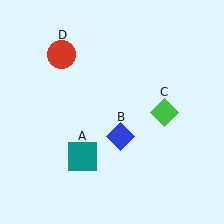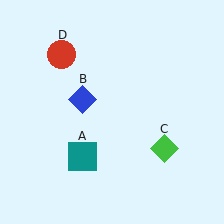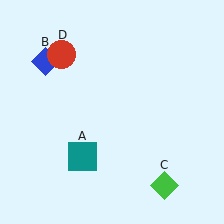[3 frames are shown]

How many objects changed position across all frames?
2 objects changed position: blue diamond (object B), green diamond (object C).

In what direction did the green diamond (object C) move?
The green diamond (object C) moved down.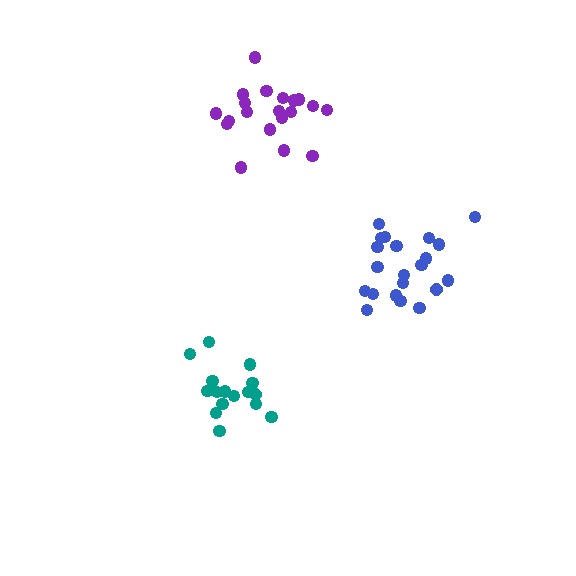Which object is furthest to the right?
The blue cluster is rightmost.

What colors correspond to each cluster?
The clusters are colored: blue, purple, teal.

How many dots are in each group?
Group 1: 21 dots, Group 2: 20 dots, Group 3: 16 dots (57 total).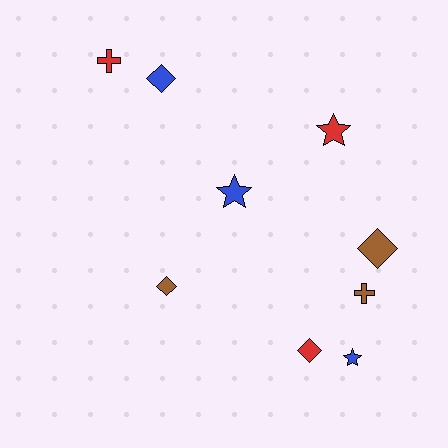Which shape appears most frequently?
Diamond, with 4 objects.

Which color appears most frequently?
Blue, with 3 objects.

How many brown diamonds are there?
There are 2 brown diamonds.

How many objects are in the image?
There are 9 objects.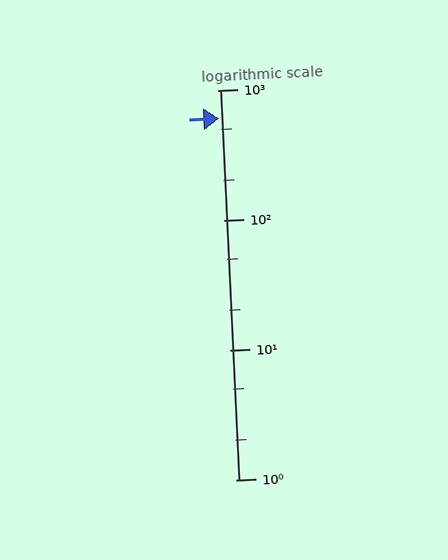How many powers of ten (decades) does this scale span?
The scale spans 3 decades, from 1 to 1000.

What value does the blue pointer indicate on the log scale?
The pointer indicates approximately 600.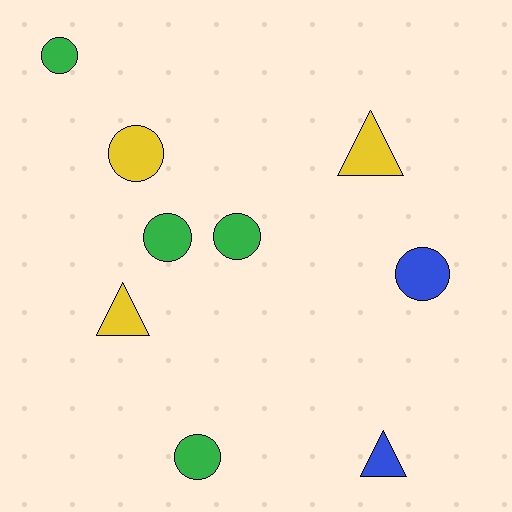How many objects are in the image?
There are 9 objects.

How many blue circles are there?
There is 1 blue circle.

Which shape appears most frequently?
Circle, with 6 objects.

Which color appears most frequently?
Green, with 4 objects.